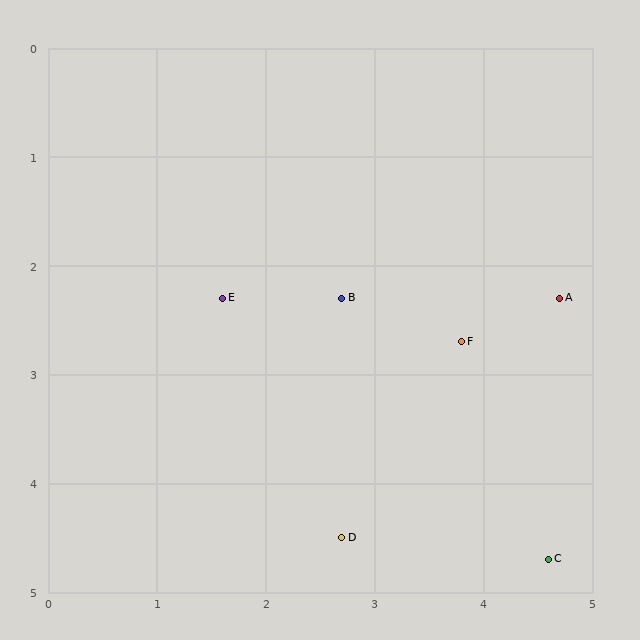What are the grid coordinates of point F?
Point F is at approximately (3.8, 2.7).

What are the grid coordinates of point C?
Point C is at approximately (4.6, 4.7).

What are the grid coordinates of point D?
Point D is at approximately (2.7, 4.5).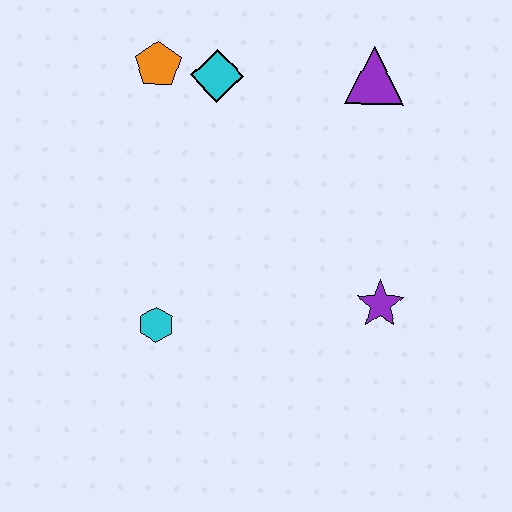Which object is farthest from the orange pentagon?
The purple star is farthest from the orange pentagon.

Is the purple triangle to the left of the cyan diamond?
No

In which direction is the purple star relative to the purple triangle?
The purple star is below the purple triangle.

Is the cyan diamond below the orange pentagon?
Yes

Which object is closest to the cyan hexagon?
The purple star is closest to the cyan hexagon.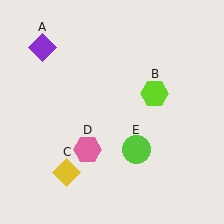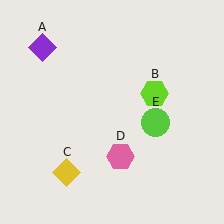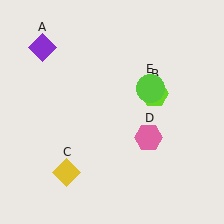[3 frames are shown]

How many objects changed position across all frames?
2 objects changed position: pink hexagon (object D), lime circle (object E).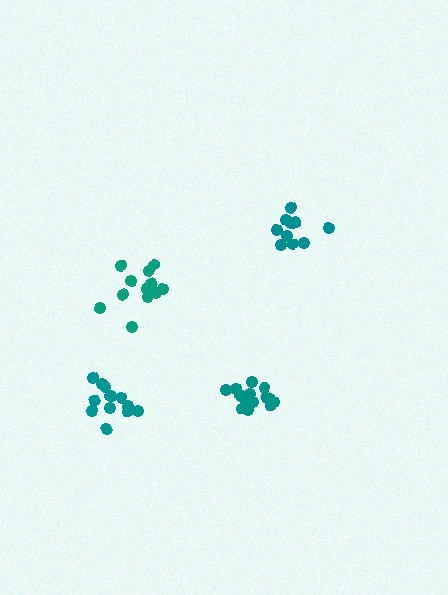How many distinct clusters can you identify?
There are 4 distinct clusters.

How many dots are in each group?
Group 1: 13 dots, Group 2: 16 dots, Group 3: 13 dots, Group 4: 11 dots (53 total).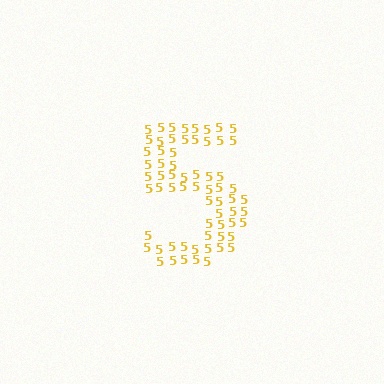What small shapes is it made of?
It is made of small digit 5's.